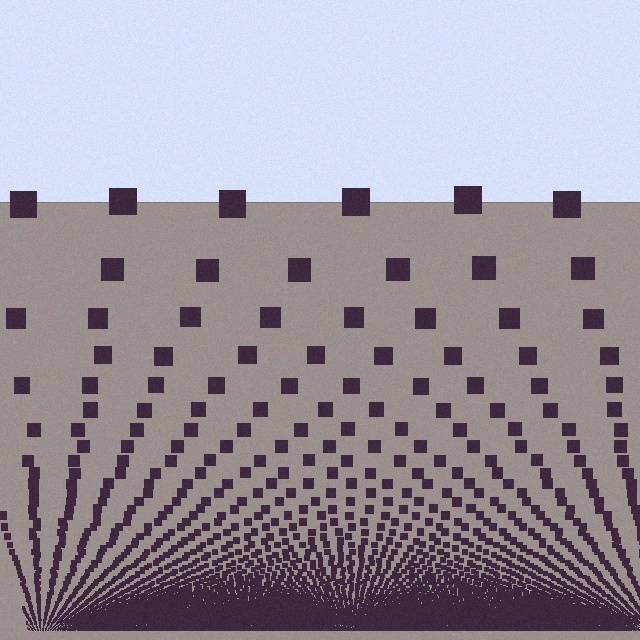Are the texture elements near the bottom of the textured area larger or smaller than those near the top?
Smaller. The gradient is inverted — elements near the bottom are smaller and denser.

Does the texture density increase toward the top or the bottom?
Density increases toward the bottom.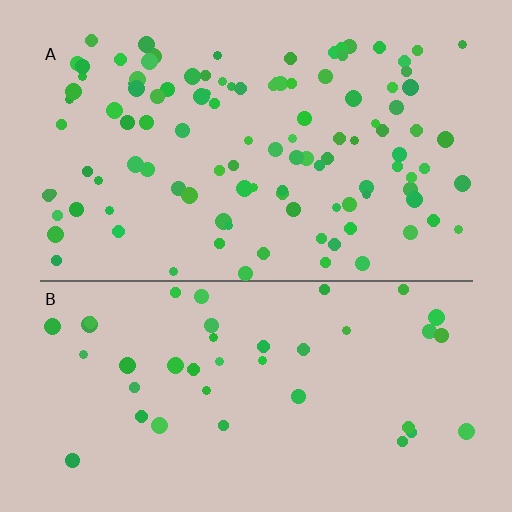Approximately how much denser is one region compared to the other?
Approximately 2.7× — region A over region B.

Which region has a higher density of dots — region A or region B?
A (the top).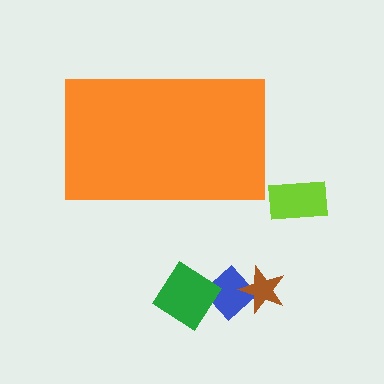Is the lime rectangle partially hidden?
No, the lime rectangle is fully visible.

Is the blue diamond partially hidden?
No, the blue diamond is fully visible.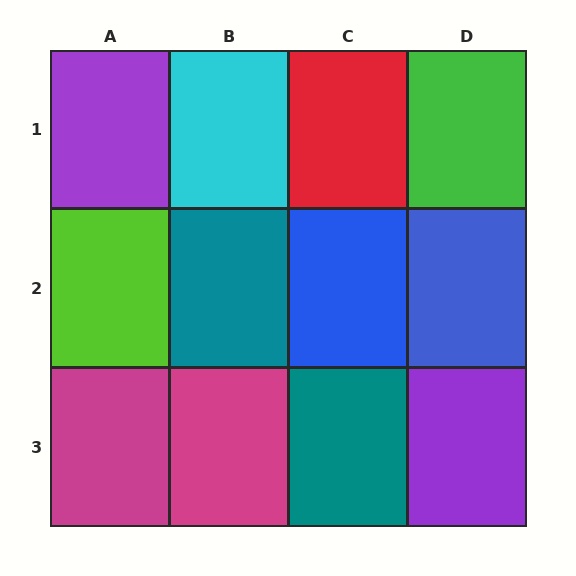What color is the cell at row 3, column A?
Magenta.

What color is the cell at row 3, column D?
Purple.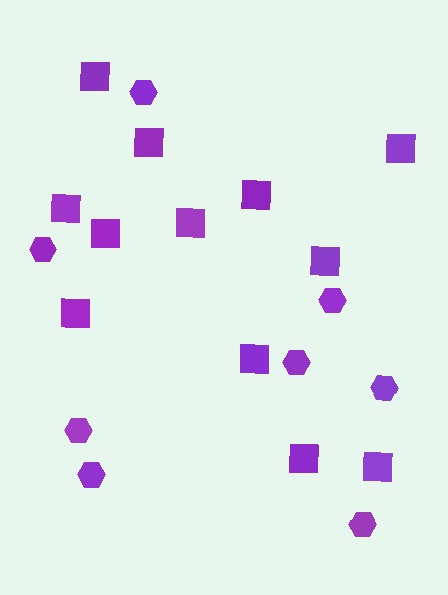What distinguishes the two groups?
There are 2 groups: one group of squares (12) and one group of hexagons (8).